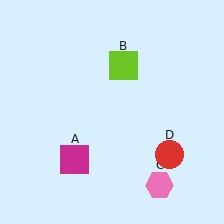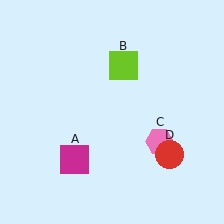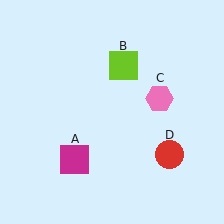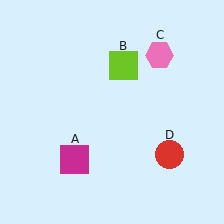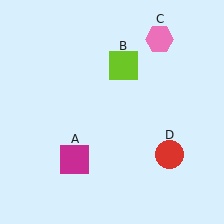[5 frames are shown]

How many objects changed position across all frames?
1 object changed position: pink hexagon (object C).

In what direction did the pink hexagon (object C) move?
The pink hexagon (object C) moved up.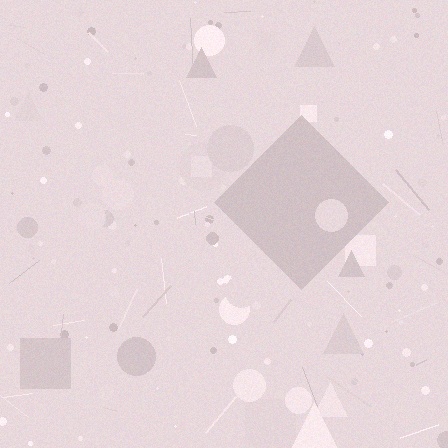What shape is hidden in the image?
A diamond is hidden in the image.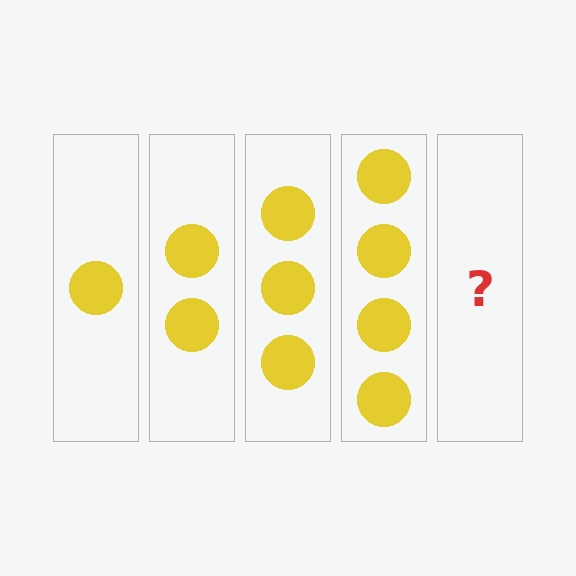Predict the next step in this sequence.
The next step is 5 circles.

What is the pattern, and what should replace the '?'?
The pattern is that each step adds one more circle. The '?' should be 5 circles.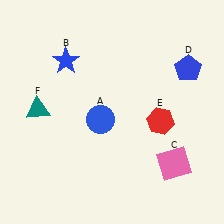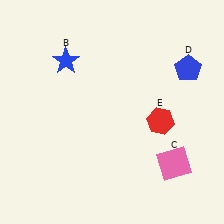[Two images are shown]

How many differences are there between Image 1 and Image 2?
There are 2 differences between the two images.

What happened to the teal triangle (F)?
The teal triangle (F) was removed in Image 2. It was in the top-left area of Image 1.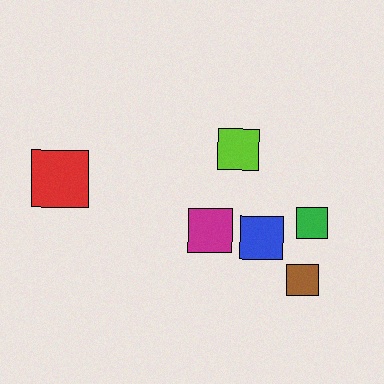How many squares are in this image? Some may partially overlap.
There are 6 squares.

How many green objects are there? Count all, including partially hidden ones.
There is 1 green object.